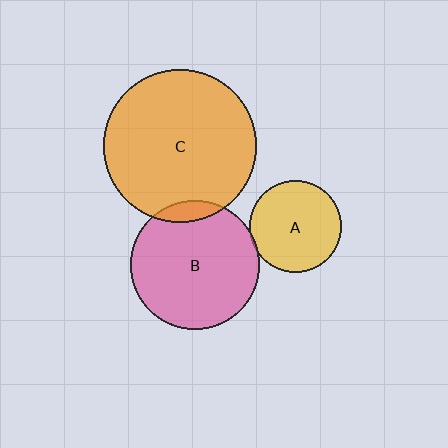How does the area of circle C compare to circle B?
Approximately 1.4 times.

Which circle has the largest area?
Circle C (orange).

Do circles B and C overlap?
Yes.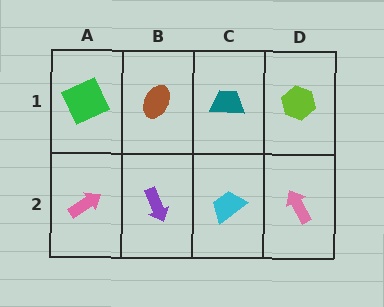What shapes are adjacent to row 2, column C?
A teal trapezoid (row 1, column C), a purple arrow (row 2, column B), a pink arrow (row 2, column D).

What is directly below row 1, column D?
A pink arrow.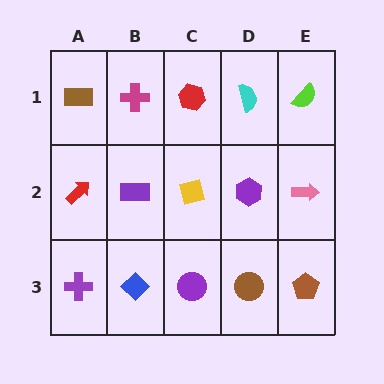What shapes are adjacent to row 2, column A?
A brown rectangle (row 1, column A), a purple cross (row 3, column A), a purple rectangle (row 2, column B).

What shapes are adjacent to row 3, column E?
A pink arrow (row 2, column E), a brown circle (row 3, column D).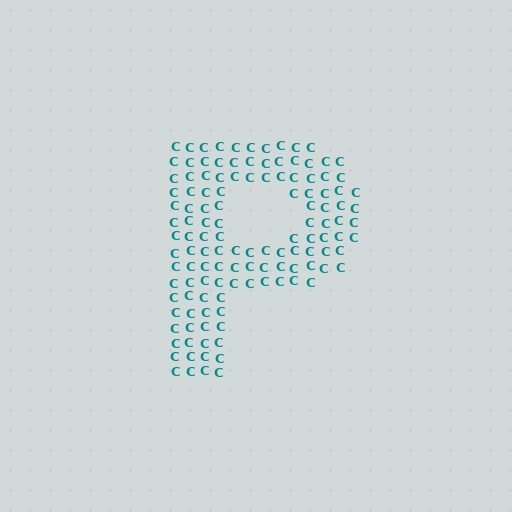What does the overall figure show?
The overall figure shows the letter P.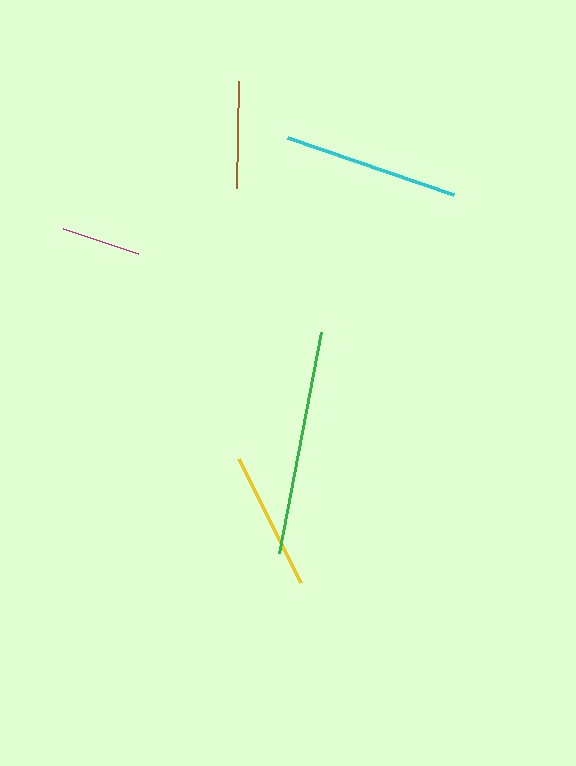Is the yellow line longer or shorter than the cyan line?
The cyan line is longer than the yellow line.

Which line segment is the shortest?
The magenta line is the shortest at approximately 79 pixels.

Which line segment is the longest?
The green line is the longest at approximately 225 pixels.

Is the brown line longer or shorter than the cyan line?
The cyan line is longer than the brown line.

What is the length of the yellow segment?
The yellow segment is approximately 139 pixels long.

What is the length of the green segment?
The green segment is approximately 225 pixels long.